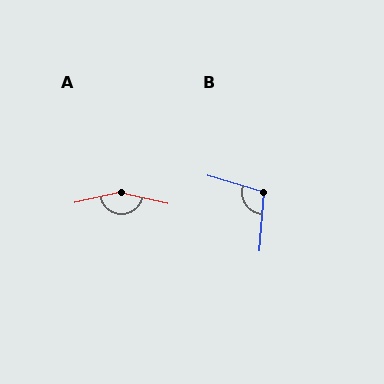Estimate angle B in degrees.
Approximately 102 degrees.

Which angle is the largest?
A, at approximately 154 degrees.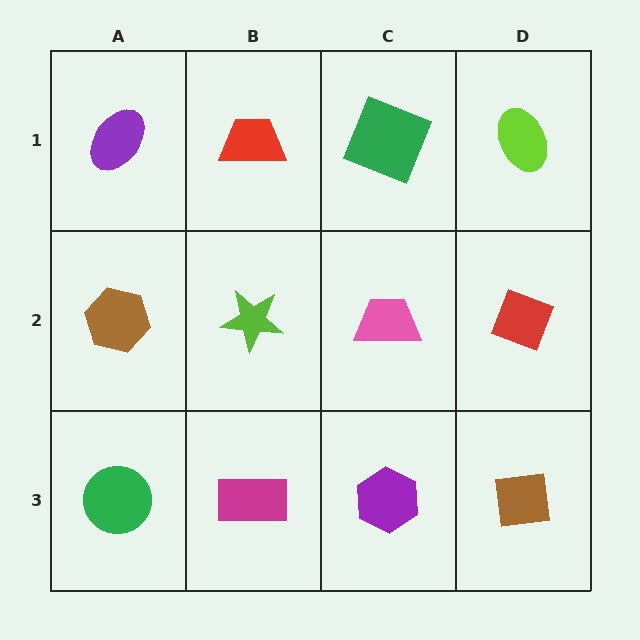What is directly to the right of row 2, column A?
A lime star.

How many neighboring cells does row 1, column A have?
2.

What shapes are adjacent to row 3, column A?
A brown hexagon (row 2, column A), a magenta rectangle (row 3, column B).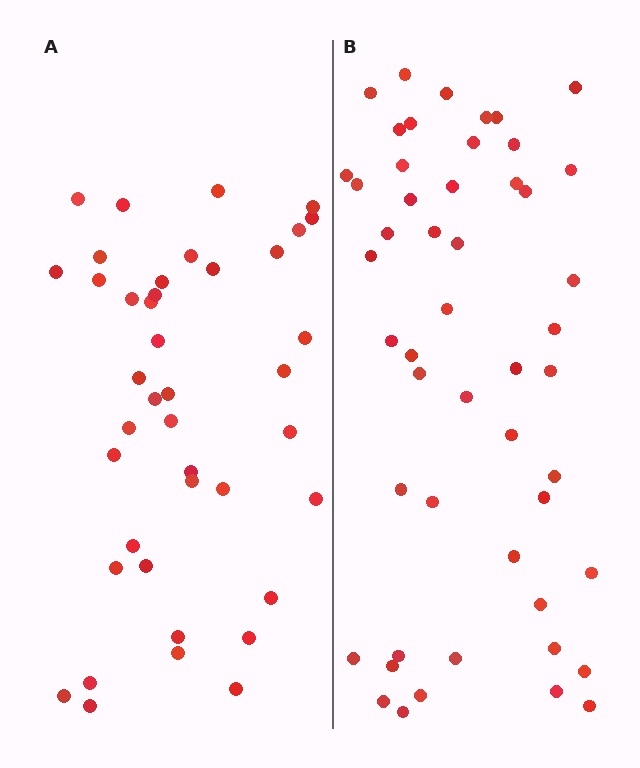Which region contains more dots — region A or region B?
Region B (the right region) has more dots.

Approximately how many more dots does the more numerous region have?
Region B has roughly 8 or so more dots than region A.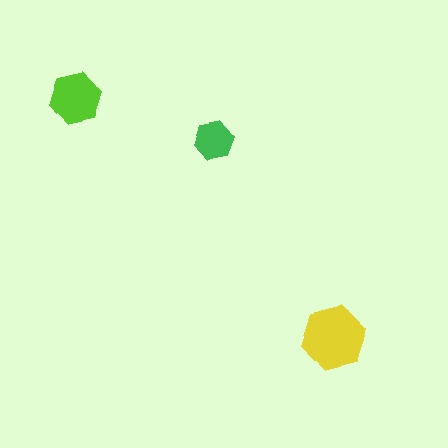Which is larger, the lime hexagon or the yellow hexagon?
The yellow one.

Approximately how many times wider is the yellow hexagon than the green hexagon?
About 1.5 times wider.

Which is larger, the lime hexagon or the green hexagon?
The lime one.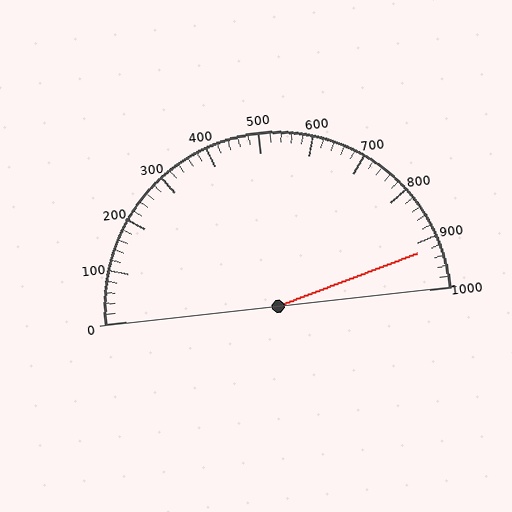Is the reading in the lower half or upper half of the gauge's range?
The reading is in the upper half of the range (0 to 1000).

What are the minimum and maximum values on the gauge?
The gauge ranges from 0 to 1000.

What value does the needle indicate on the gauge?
The needle indicates approximately 920.